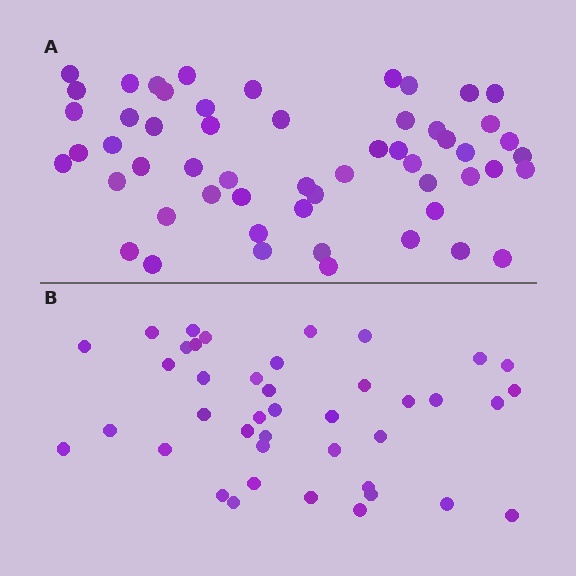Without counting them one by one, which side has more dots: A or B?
Region A (the top region) has more dots.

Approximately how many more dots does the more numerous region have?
Region A has approximately 15 more dots than region B.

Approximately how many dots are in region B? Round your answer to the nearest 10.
About 40 dots. (The exact count is 41, which rounds to 40.)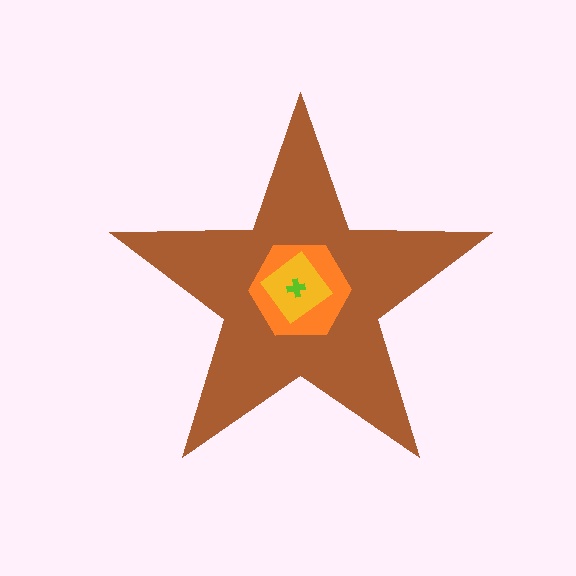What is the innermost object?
The lime cross.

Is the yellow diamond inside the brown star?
Yes.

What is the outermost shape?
The brown star.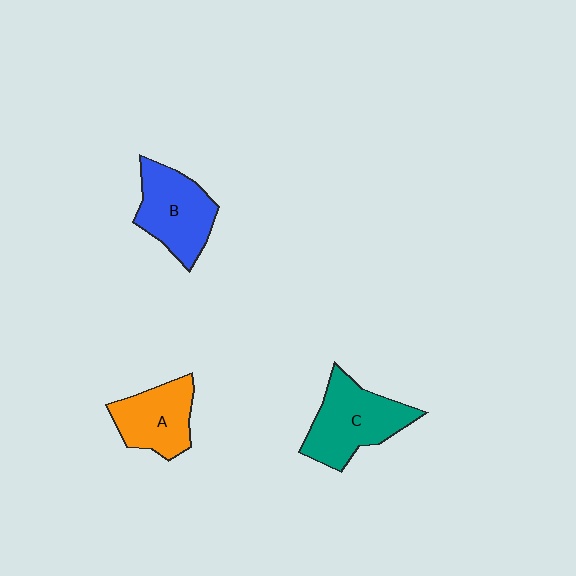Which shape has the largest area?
Shape C (teal).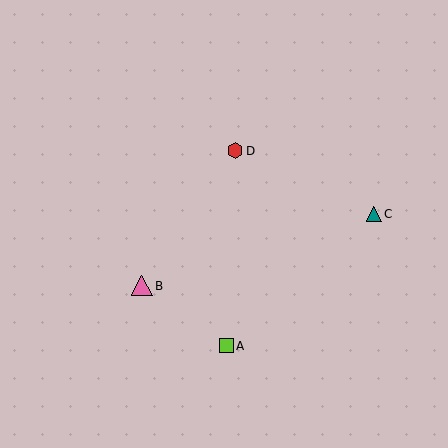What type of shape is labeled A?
Shape A is a lime square.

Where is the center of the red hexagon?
The center of the red hexagon is at (235, 151).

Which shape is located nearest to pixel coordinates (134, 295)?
The pink triangle (labeled B) at (142, 286) is nearest to that location.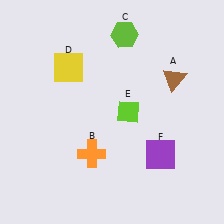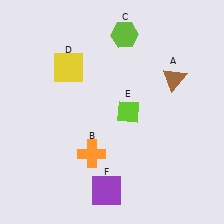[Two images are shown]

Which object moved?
The purple square (F) moved left.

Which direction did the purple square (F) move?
The purple square (F) moved left.